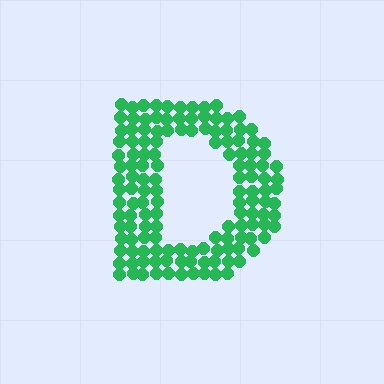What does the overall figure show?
The overall figure shows the letter D.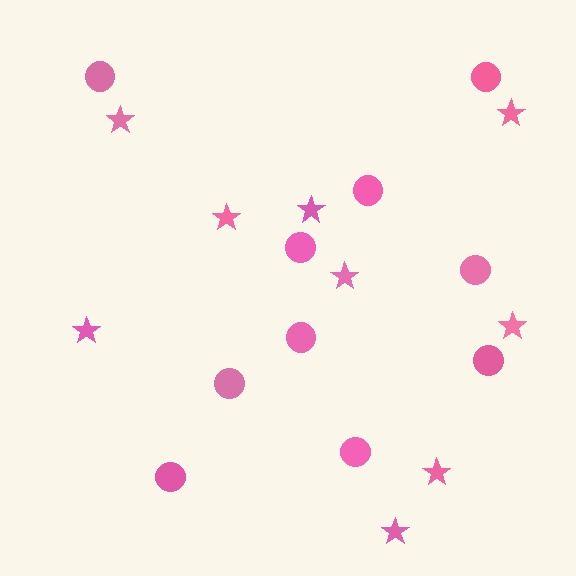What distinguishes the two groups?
There are 2 groups: one group of circles (10) and one group of stars (9).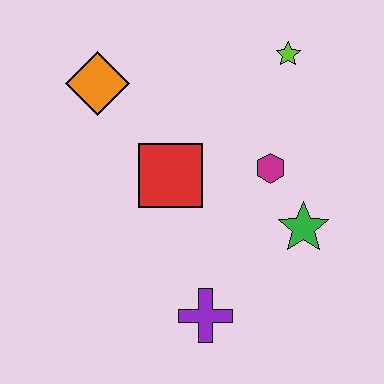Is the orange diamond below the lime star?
Yes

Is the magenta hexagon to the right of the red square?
Yes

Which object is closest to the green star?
The magenta hexagon is closest to the green star.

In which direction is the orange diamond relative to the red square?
The orange diamond is above the red square.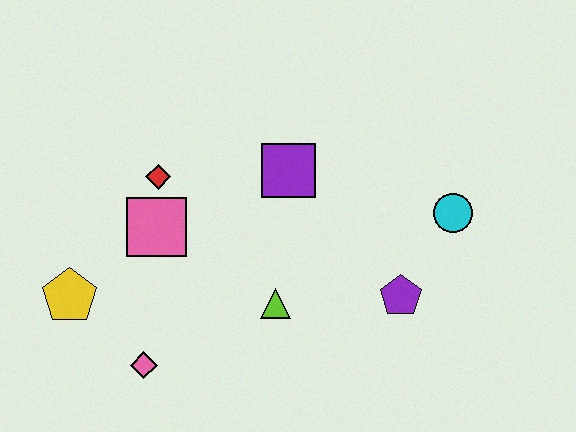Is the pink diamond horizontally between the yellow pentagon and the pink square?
Yes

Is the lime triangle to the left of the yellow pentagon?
No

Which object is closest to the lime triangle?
The purple pentagon is closest to the lime triangle.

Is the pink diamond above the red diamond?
No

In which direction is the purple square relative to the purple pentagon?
The purple square is above the purple pentagon.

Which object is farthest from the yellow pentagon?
The cyan circle is farthest from the yellow pentagon.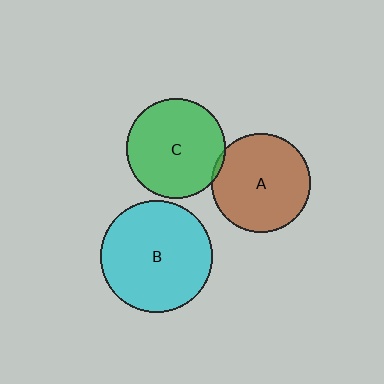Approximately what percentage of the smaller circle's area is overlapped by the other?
Approximately 5%.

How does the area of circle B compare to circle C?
Approximately 1.3 times.